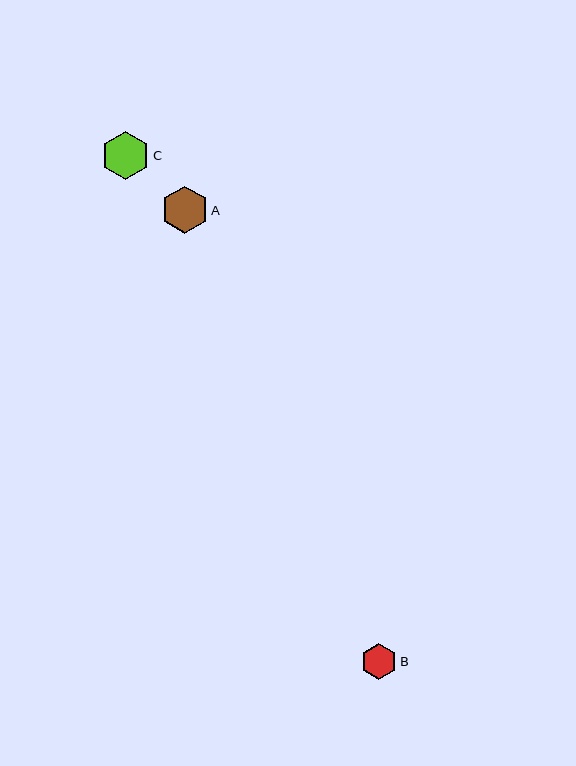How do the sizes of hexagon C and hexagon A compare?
Hexagon C and hexagon A are approximately the same size.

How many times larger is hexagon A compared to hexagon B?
Hexagon A is approximately 1.3 times the size of hexagon B.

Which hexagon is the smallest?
Hexagon B is the smallest with a size of approximately 36 pixels.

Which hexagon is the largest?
Hexagon C is the largest with a size of approximately 48 pixels.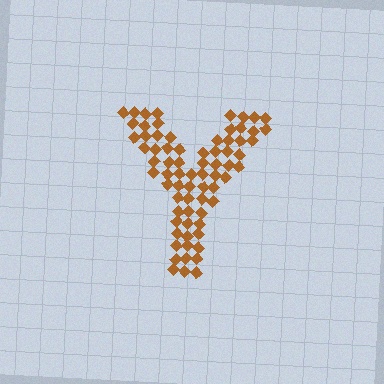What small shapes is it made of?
It is made of small diamonds.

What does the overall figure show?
The overall figure shows the letter Y.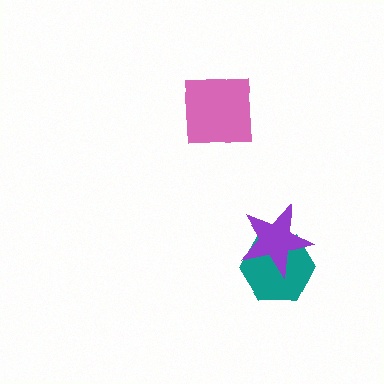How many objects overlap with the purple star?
1 object overlaps with the purple star.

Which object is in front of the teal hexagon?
The purple star is in front of the teal hexagon.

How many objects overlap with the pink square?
0 objects overlap with the pink square.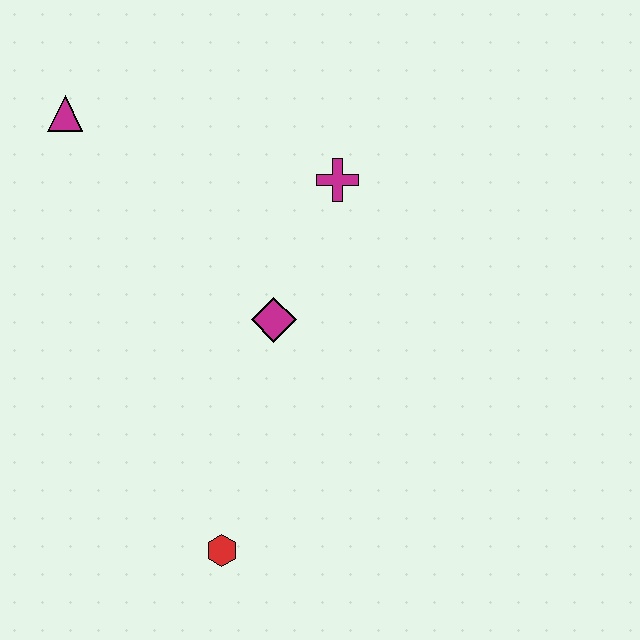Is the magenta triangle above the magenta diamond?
Yes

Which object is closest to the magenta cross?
The magenta diamond is closest to the magenta cross.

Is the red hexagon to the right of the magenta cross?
No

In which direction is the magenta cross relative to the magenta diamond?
The magenta cross is above the magenta diamond.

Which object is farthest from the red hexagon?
The magenta triangle is farthest from the red hexagon.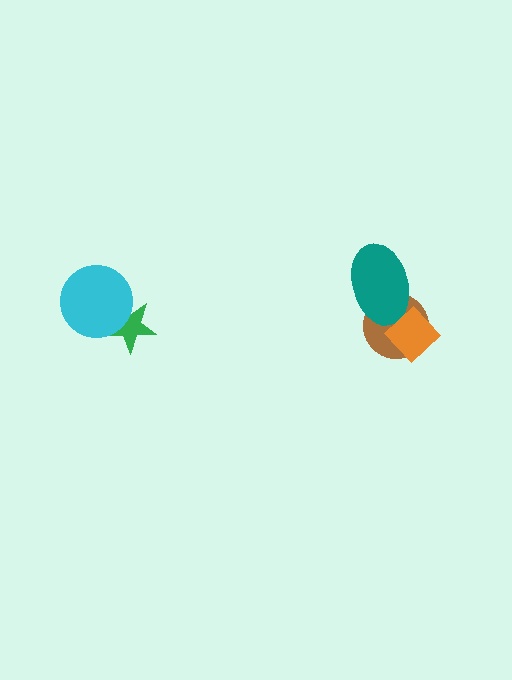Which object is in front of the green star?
The cyan circle is in front of the green star.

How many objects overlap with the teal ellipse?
2 objects overlap with the teal ellipse.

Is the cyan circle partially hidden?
No, no other shape covers it.